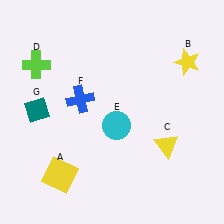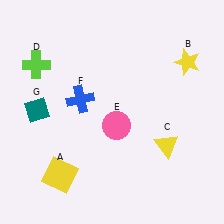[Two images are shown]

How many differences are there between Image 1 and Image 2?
There is 1 difference between the two images.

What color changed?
The circle (E) changed from cyan in Image 1 to pink in Image 2.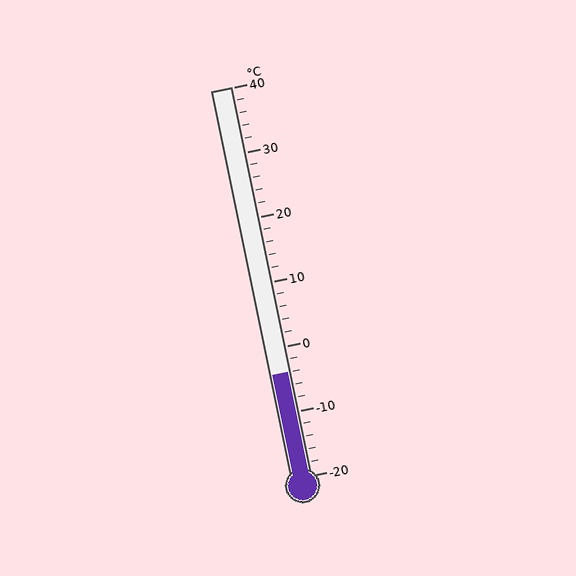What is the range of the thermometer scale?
The thermometer scale ranges from -20°C to 40°C.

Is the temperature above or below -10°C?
The temperature is above -10°C.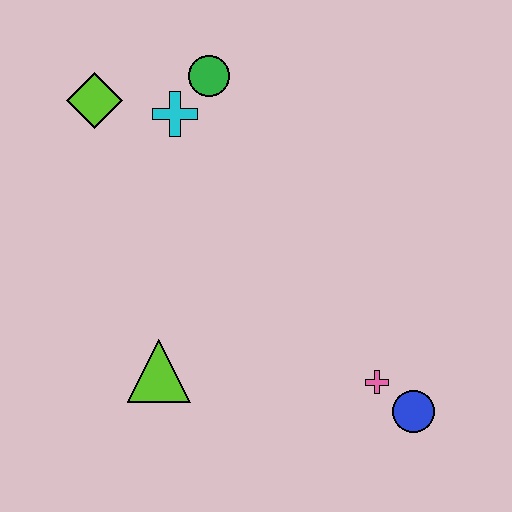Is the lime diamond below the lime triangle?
No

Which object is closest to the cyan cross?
The green circle is closest to the cyan cross.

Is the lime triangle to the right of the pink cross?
No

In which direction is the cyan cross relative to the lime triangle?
The cyan cross is above the lime triangle.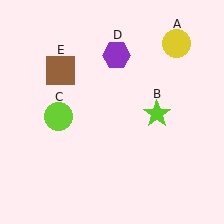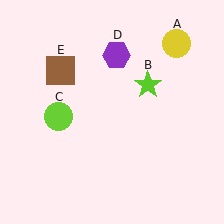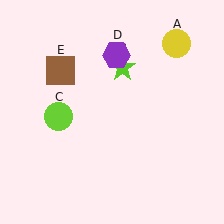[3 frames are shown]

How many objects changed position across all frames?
1 object changed position: lime star (object B).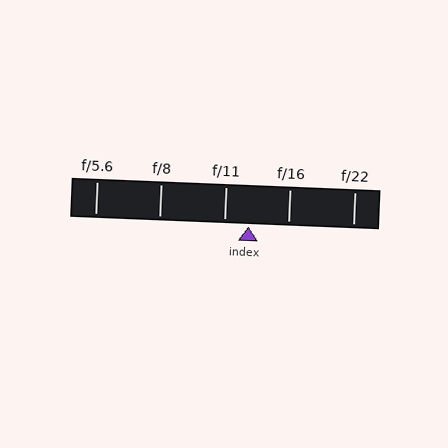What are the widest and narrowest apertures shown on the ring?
The widest aperture shown is f/5.6 and the narrowest is f/22.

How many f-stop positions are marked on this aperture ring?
There are 5 f-stop positions marked.